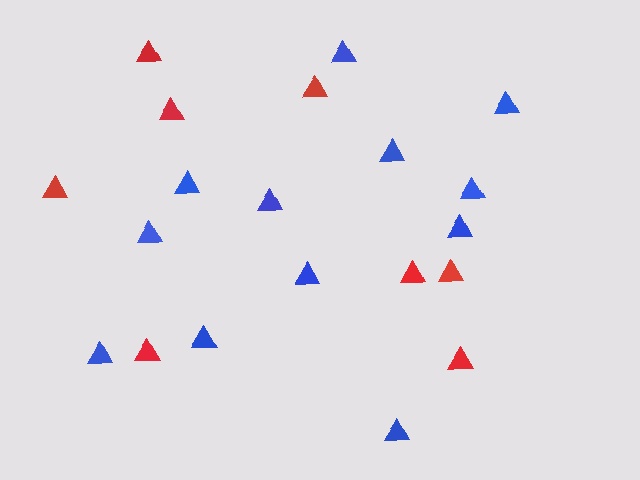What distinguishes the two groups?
There are 2 groups: one group of red triangles (8) and one group of blue triangles (12).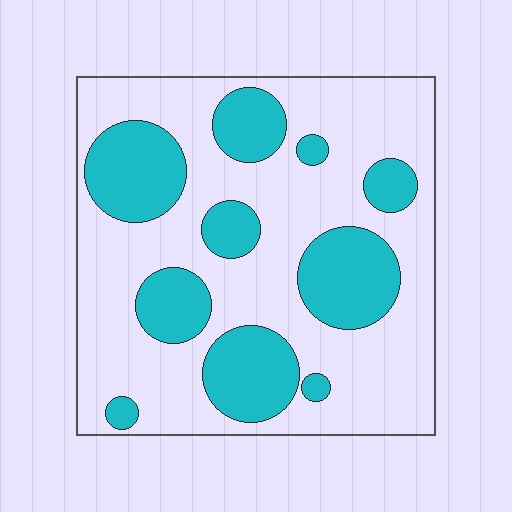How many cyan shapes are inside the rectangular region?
10.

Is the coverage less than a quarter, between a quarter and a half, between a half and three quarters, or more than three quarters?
Between a quarter and a half.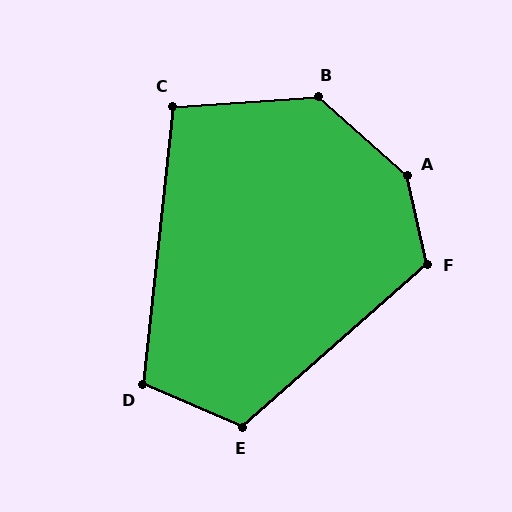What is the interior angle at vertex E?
Approximately 116 degrees (obtuse).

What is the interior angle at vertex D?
Approximately 107 degrees (obtuse).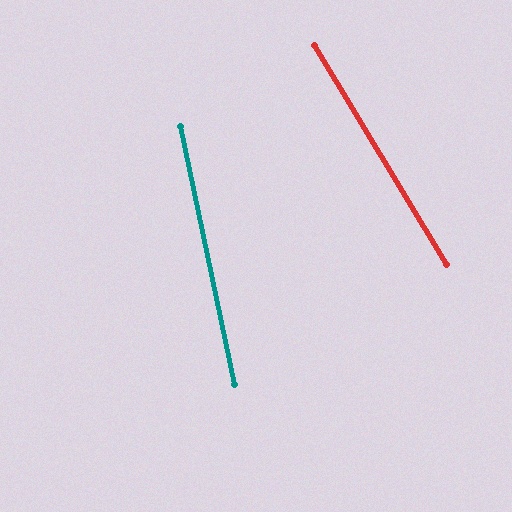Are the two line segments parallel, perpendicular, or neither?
Neither parallel nor perpendicular — they differ by about 19°.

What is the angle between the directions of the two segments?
Approximately 19 degrees.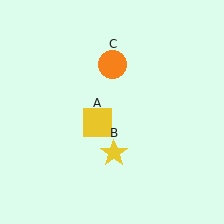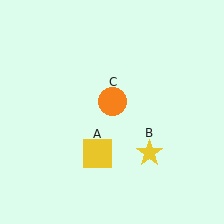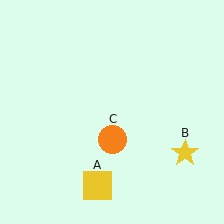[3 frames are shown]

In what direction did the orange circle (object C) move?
The orange circle (object C) moved down.